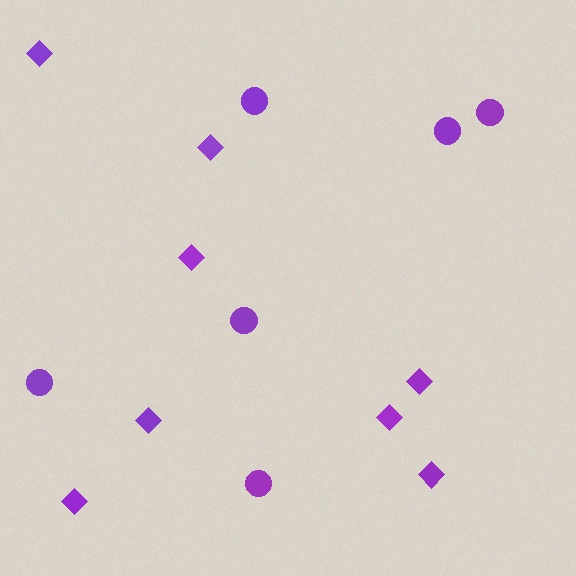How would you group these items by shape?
There are 2 groups: one group of diamonds (8) and one group of circles (6).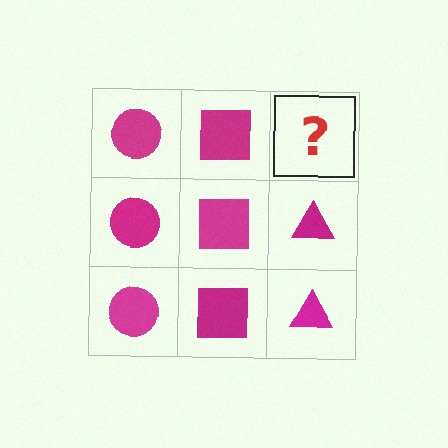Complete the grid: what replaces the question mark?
The question mark should be replaced with a magenta triangle.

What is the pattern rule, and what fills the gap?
The rule is that each column has a consistent shape. The gap should be filled with a magenta triangle.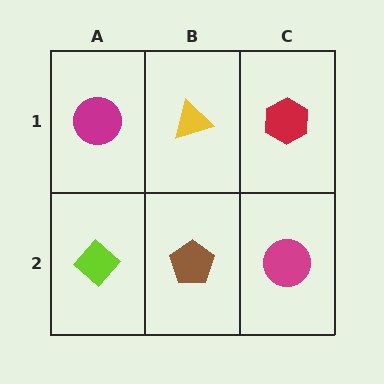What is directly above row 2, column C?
A red hexagon.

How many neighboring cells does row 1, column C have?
2.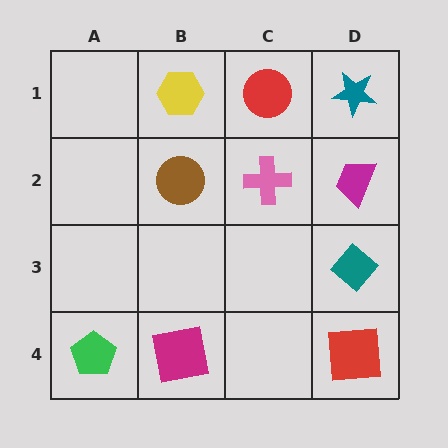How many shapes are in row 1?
3 shapes.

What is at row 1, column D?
A teal star.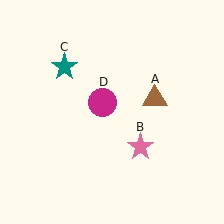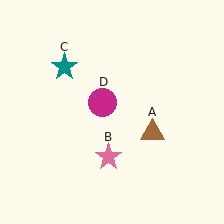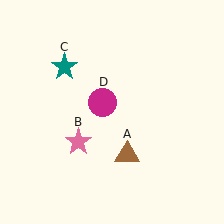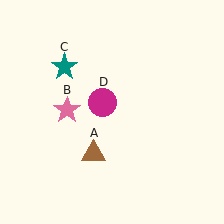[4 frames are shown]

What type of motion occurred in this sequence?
The brown triangle (object A), pink star (object B) rotated clockwise around the center of the scene.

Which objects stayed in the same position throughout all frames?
Teal star (object C) and magenta circle (object D) remained stationary.